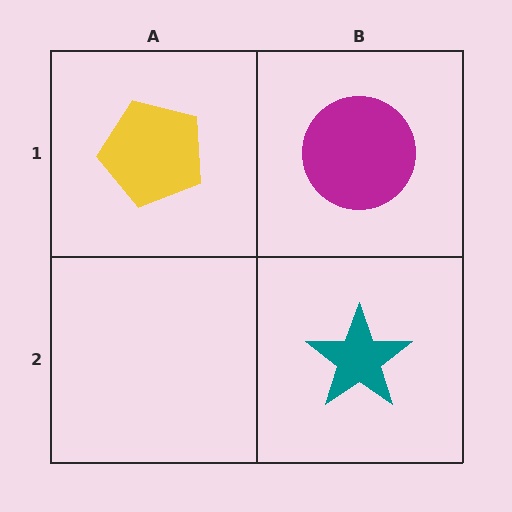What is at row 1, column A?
A yellow pentagon.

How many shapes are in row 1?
2 shapes.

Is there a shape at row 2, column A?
No, that cell is empty.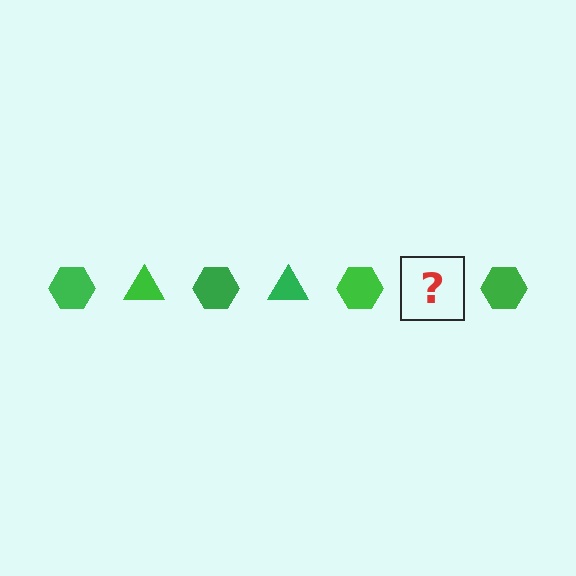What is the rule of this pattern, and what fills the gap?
The rule is that the pattern cycles through hexagon, triangle shapes in green. The gap should be filled with a green triangle.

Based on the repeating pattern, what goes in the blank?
The blank should be a green triangle.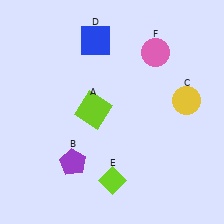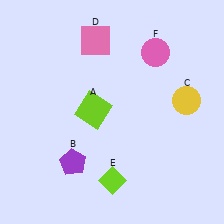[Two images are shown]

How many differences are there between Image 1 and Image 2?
There is 1 difference between the two images.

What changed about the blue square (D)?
In Image 1, D is blue. In Image 2, it changed to pink.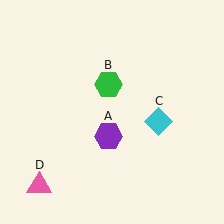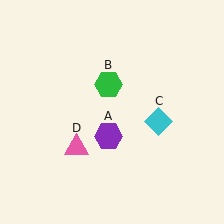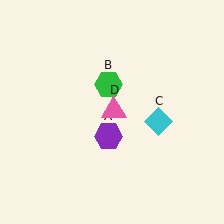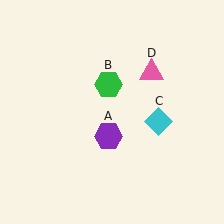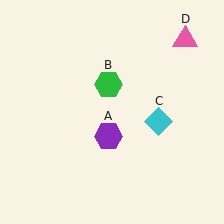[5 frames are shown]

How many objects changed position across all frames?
1 object changed position: pink triangle (object D).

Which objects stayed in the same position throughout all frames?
Purple hexagon (object A) and green hexagon (object B) and cyan diamond (object C) remained stationary.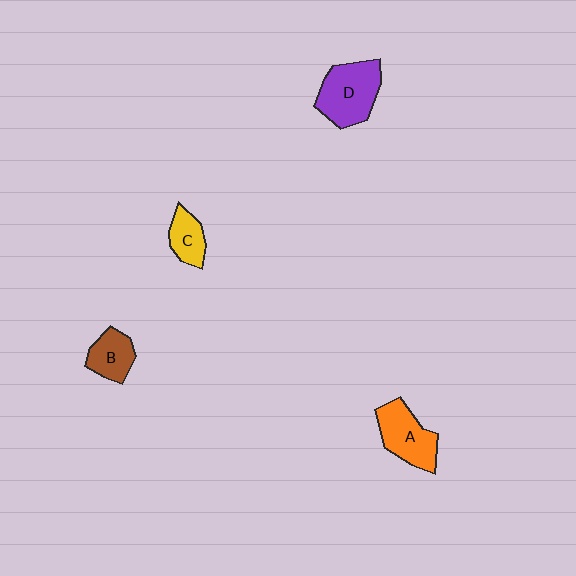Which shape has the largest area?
Shape D (purple).